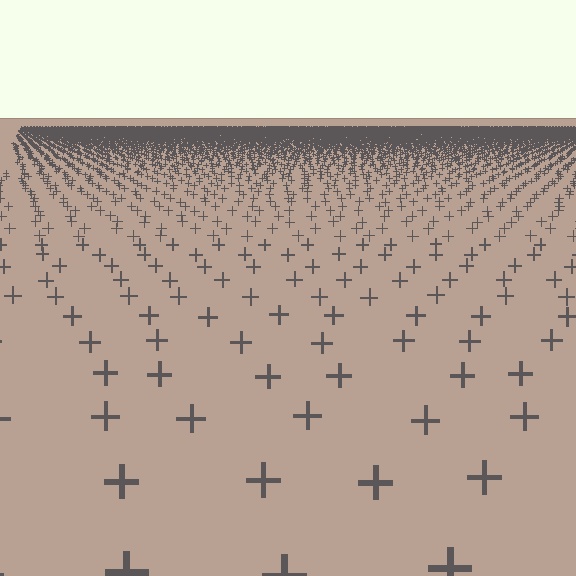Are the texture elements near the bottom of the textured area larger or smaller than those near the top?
Larger. Near the bottom, elements are closer to the viewer and appear at a bigger on-screen size.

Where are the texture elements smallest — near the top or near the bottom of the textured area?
Near the top.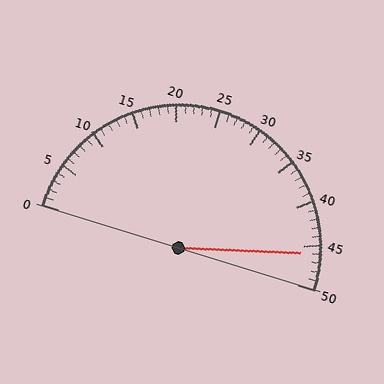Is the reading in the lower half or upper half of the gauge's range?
The reading is in the upper half of the range (0 to 50).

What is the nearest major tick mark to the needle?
The nearest major tick mark is 45.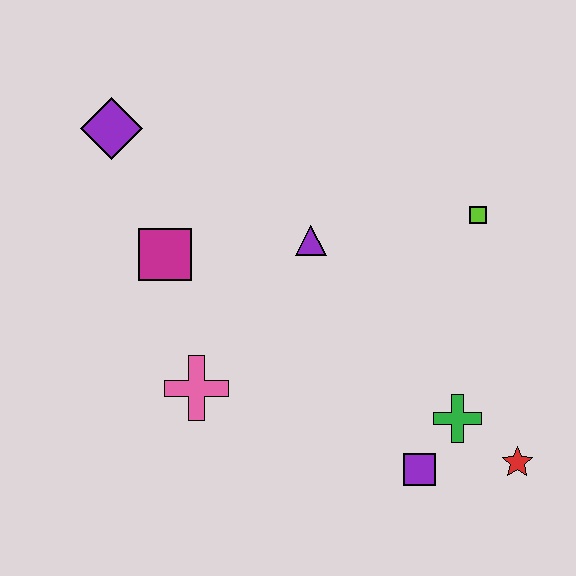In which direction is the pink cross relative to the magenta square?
The pink cross is below the magenta square.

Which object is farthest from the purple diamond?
The red star is farthest from the purple diamond.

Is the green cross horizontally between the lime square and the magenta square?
Yes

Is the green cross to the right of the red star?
No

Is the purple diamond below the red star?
No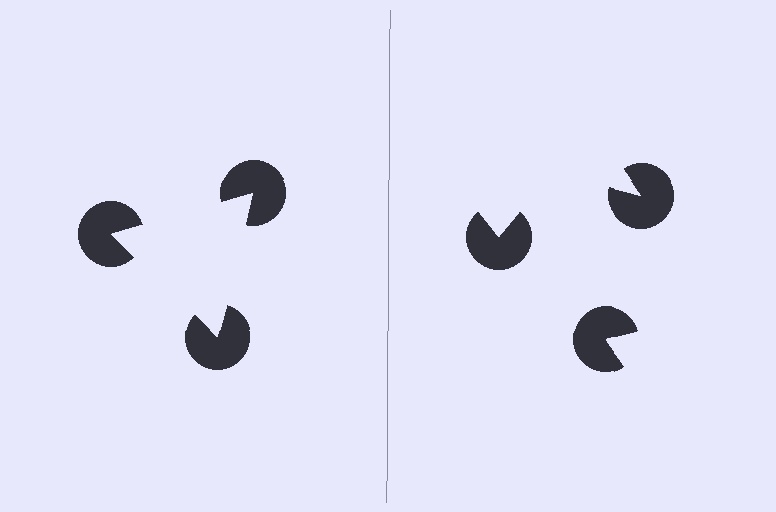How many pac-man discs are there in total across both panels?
6 — 3 on each side.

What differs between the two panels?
The pac-man discs are positioned identically on both sides; only the wedge orientations differ. On the left they align to a triangle; on the right they are misaligned.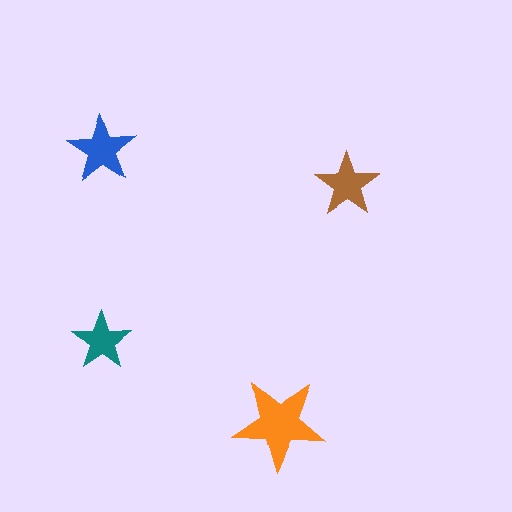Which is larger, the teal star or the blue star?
The blue one.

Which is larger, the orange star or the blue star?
The orange one.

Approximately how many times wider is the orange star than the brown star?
About 1.5 times wider.